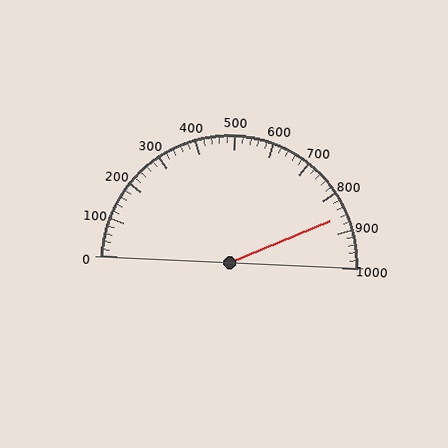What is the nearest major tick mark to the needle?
The nearest major tick mark is 900.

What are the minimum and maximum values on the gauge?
The gauge ranges from 0 to 1000.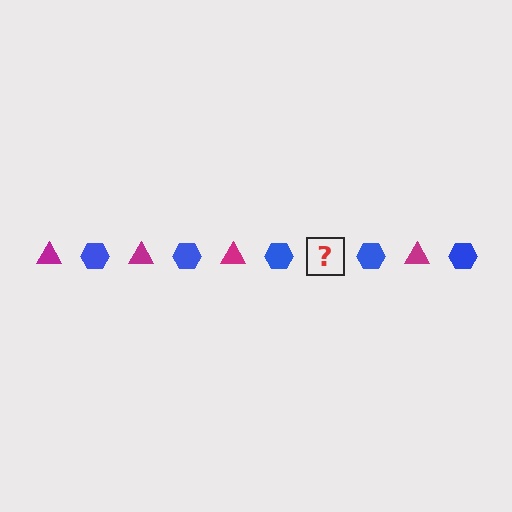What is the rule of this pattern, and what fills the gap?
The rule is that the pattern alternates between magenta triangle and blue hexagon. The gap should be filled with a magenta triangle.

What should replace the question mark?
The question mark should be replaced with a magenta triangle.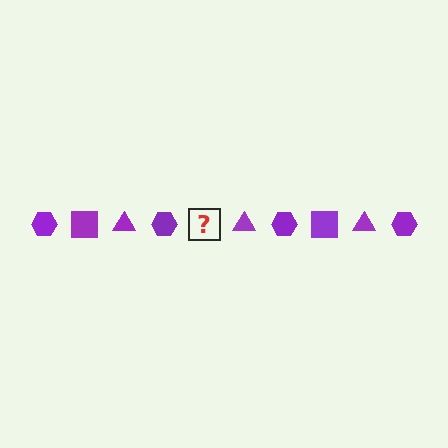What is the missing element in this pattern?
The missing element is a purple square.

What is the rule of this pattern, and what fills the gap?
The rule is that the pattern cycles through hexagon, square, triangle shapes in purple. The gap should be filled with a purple square.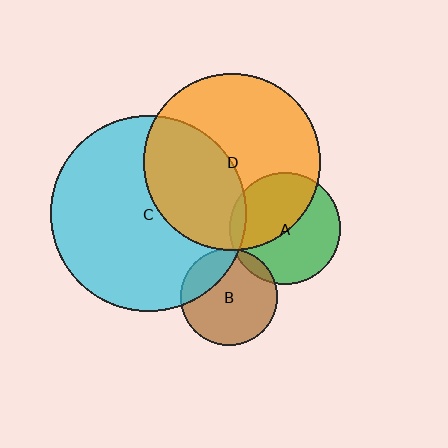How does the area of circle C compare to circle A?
Approximately 3.1 times.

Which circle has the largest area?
Circle C (cyan).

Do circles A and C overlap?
Yes.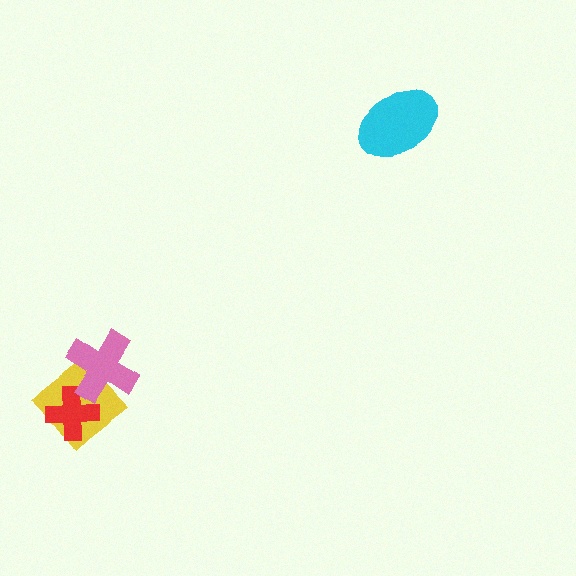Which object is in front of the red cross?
The pink cross is in front of the red cross.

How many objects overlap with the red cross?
2 objects overlap with the red cross.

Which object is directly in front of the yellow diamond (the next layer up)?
The red cross is directly in front of the yellow diamond.